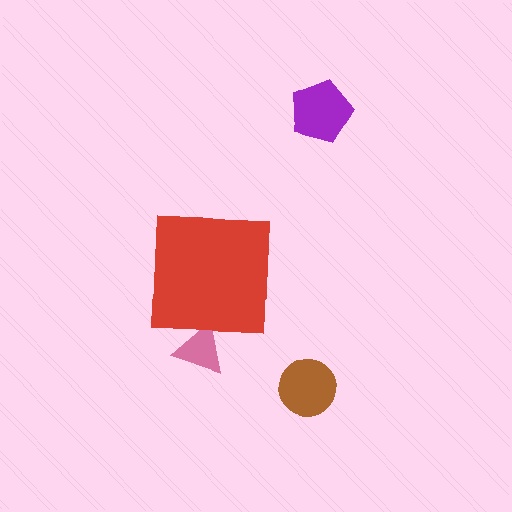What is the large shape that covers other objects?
A red square.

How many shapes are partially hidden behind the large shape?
1 shape is partially hidden.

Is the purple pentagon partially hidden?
No, the purple pentagon is fully visible.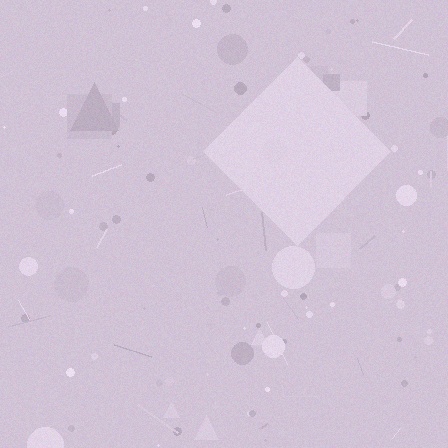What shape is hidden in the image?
A diamond is hidden in the image.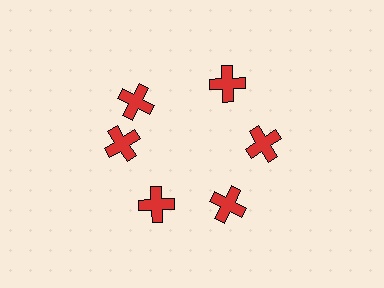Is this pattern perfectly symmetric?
No. The 6 red crosses are arranged in a ring, but one element near the 11 o'clock position is rotated out of alignment along the ring, breaking the 6-fold rotational symmetry.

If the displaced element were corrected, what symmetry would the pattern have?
It would have 6-fold rotational symmetry — the pattern would map onto itself every 60 degrees.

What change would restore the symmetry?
The symmetry would be restored by rotating it back into even spacing with its neighbors so that all 6 crosses sit at equal angles and equal distance from the center.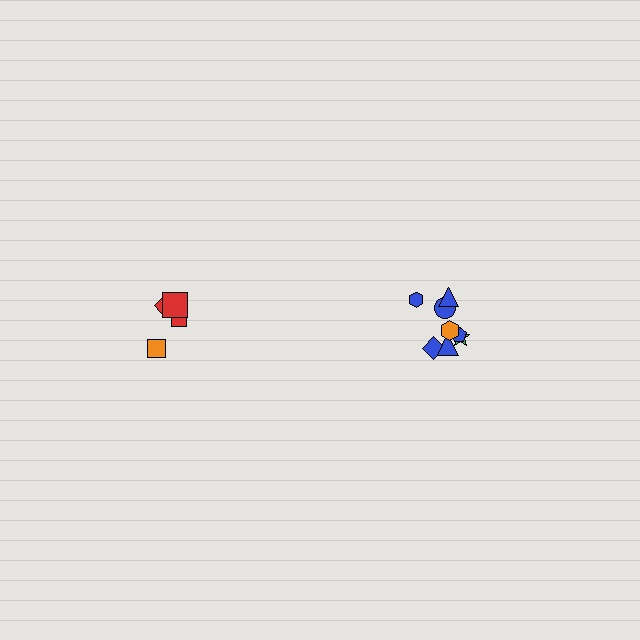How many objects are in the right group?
There are 8 objects.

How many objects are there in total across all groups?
There are 12 objects.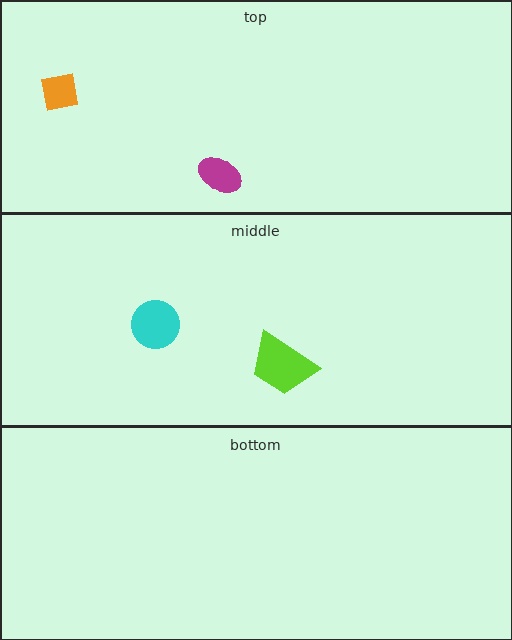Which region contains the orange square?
The top region.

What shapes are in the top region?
The magenta ellipse, the orange square.